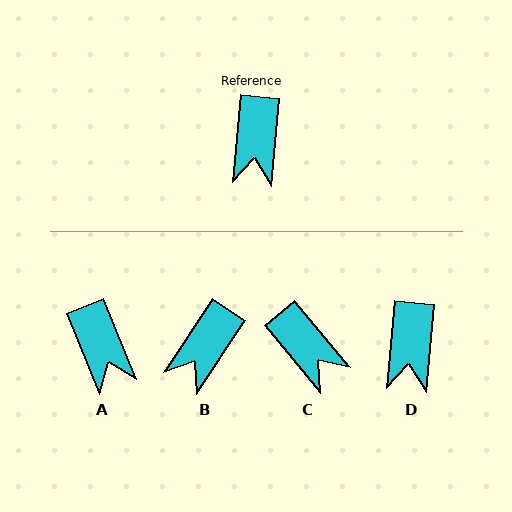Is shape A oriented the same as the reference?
No, it is off by about 28 degrees.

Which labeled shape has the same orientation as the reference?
D.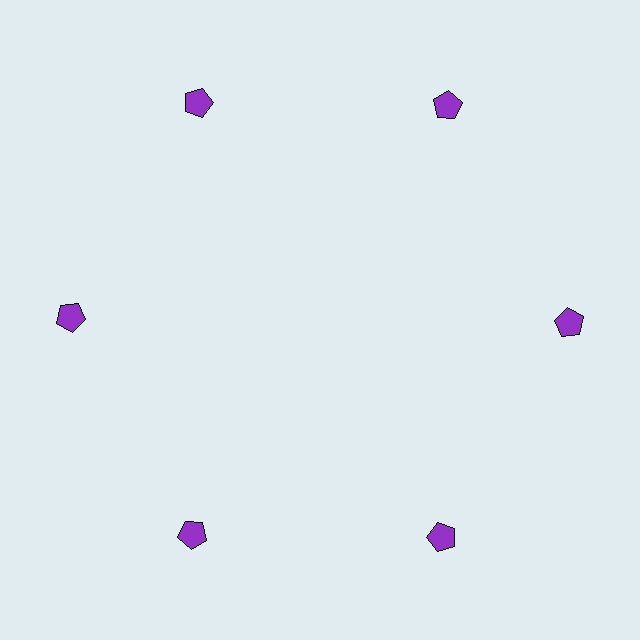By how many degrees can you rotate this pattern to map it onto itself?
The pattern maps onto itself every 60 degrees of rotation.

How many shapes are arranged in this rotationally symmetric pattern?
There are 6 shapes, arranged in 6 groups of 1.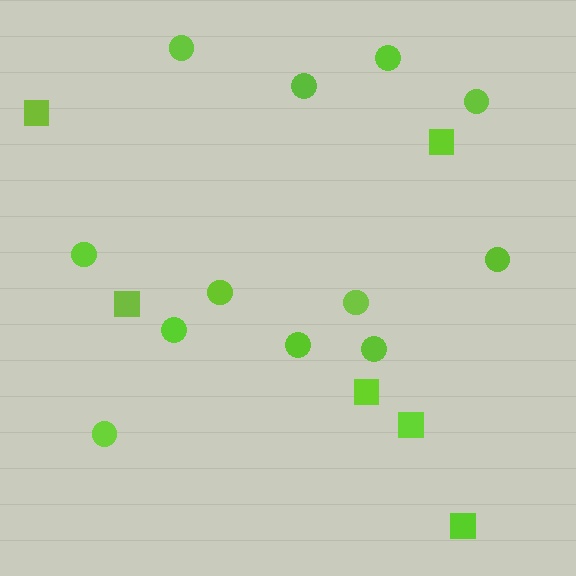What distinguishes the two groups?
There are 2 groups: one group of squares (6) and one group of circles (12).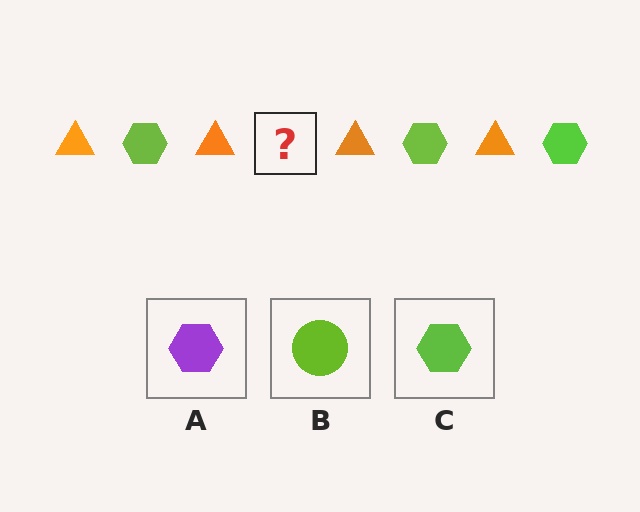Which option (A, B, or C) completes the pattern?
C.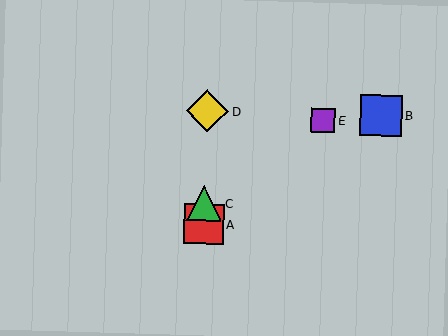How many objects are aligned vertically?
3 objects (A, C, D) are aligned vertically.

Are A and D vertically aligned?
Yes, both are at x≈204.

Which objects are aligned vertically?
Objects A, C, D are aligned vertically.